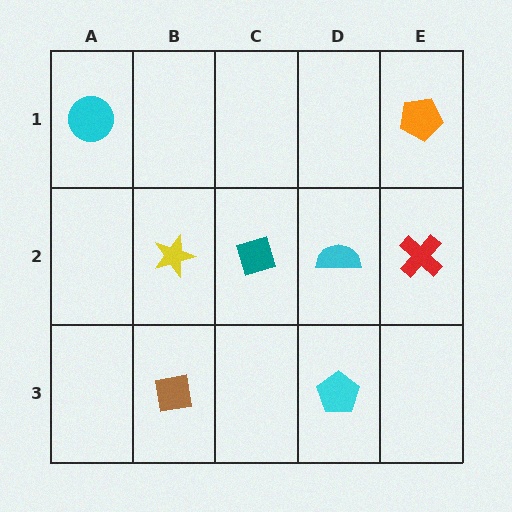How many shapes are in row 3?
2 shapes.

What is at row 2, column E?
A red cross.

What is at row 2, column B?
A yellow star.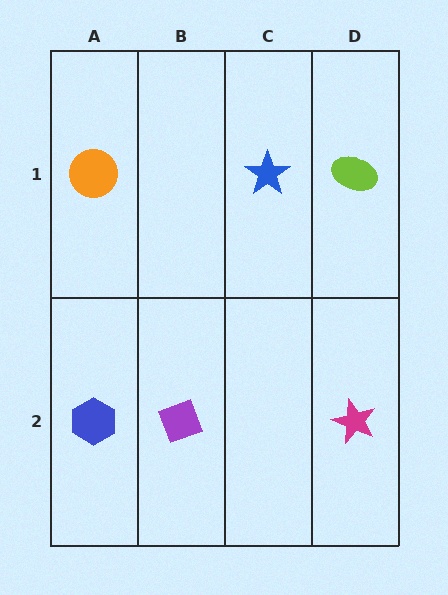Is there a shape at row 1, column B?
No, that cell is empty.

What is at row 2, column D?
A magenta star.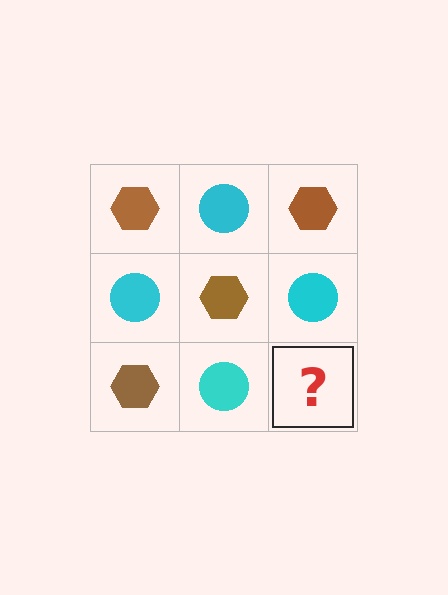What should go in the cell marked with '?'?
The missing cell should contain a brown hexagon.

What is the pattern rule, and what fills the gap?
The rule is that it alternates brown hexagon and cyan circle in a checkerboard pattern. The gap should be filled with a brown hexagon.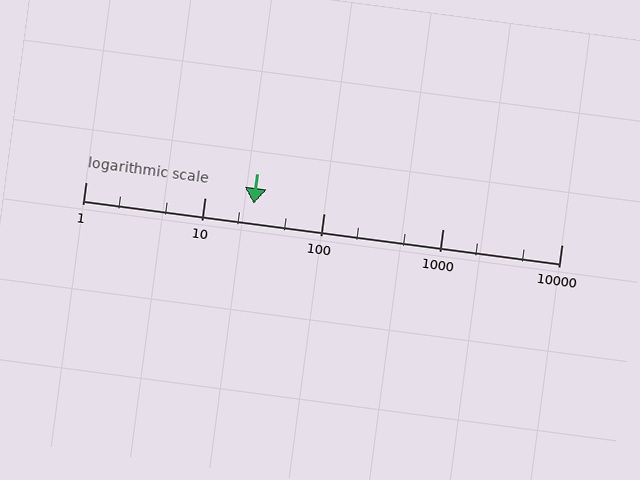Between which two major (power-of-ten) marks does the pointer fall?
The pointer is between 10 and 100.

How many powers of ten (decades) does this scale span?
The scale spans 4 decades, from 1 to 10000.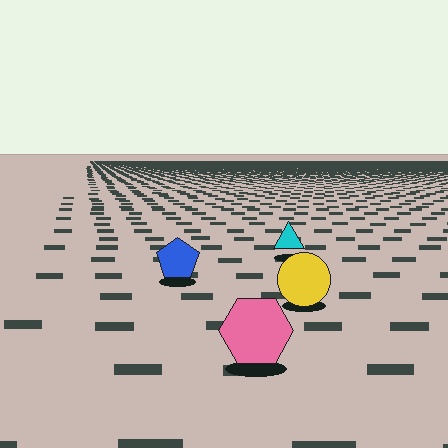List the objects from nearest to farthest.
From nearest to farthest: the pink hexagon, the yellow circle, the blue pentagon, the cyan triangle.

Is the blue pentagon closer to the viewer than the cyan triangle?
Yes. The blue pentagon is closer — you can tell from the texture gradient: the ground texture is coarser near it.